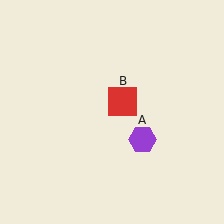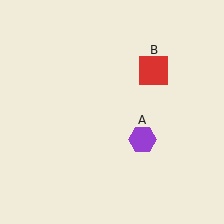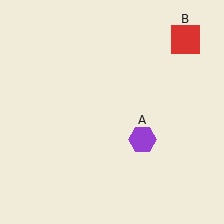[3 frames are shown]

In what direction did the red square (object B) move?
The red square (object B) moved up and to the right.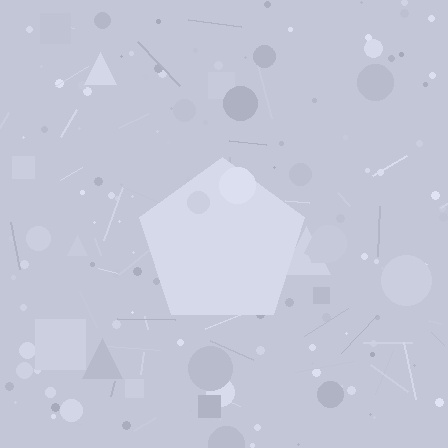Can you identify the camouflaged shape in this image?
The camouflaged shape is a pentagon.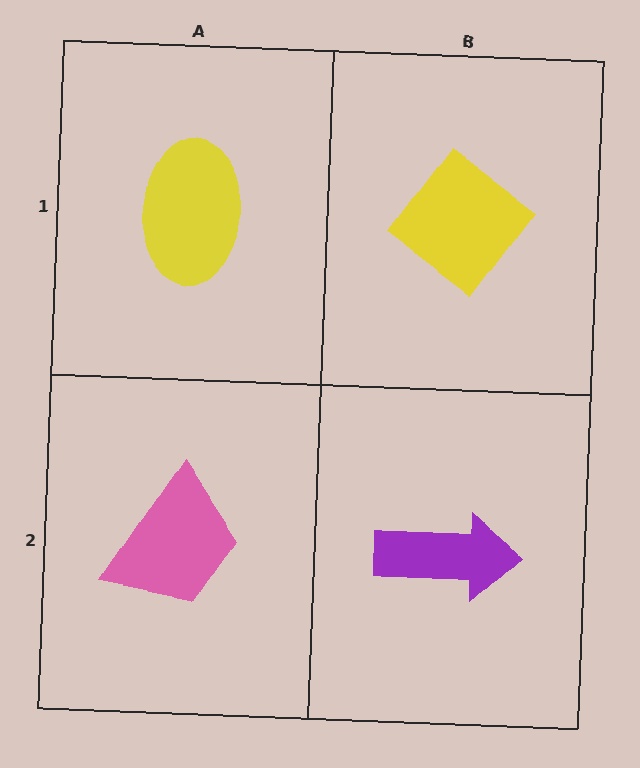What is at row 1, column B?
A yellow diamond.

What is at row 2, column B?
A purple arrow.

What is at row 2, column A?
A pink trapezoid.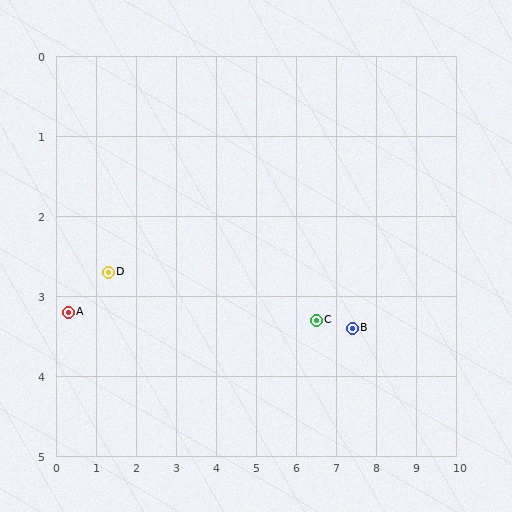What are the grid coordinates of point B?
Point B is at approximately (7.4, 3.4).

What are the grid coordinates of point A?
Point A is at approximately (0.3, 3.2).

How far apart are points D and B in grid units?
Points D and B are about 6.1 grid units apart.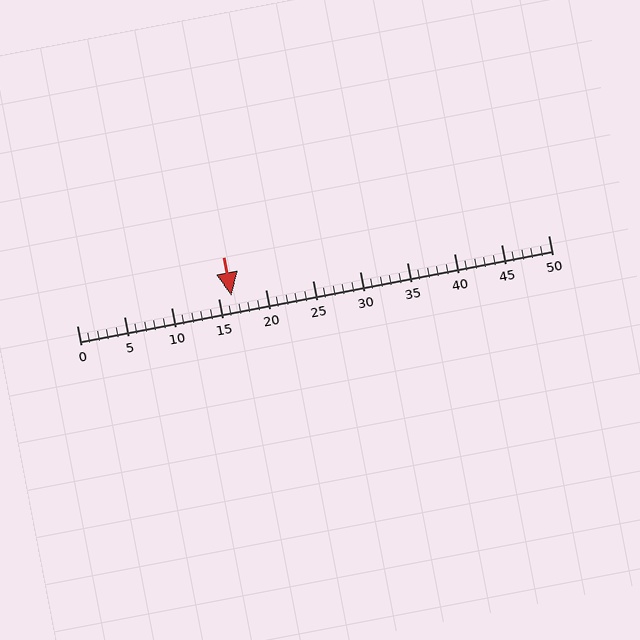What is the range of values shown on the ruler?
The ruler shows values from 0 to 50.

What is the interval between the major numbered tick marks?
The major tick marks are spaced 5 units apart.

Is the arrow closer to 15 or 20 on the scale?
The arrow is closer to 15.